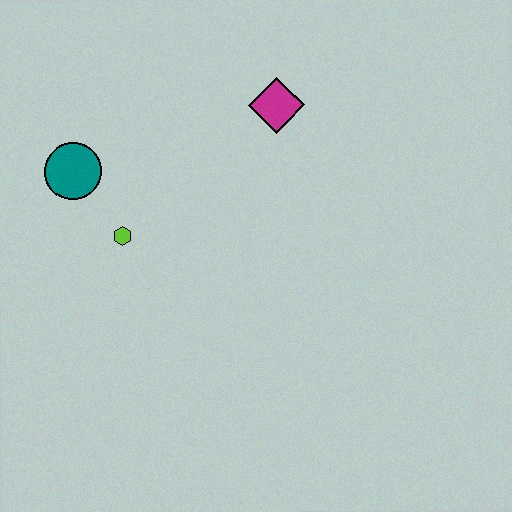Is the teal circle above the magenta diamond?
No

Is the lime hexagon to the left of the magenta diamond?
Yes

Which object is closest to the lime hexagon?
The teal circle is closest to the lime hexagon.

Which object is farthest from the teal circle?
The magenta diamond is farthest from the teal circle.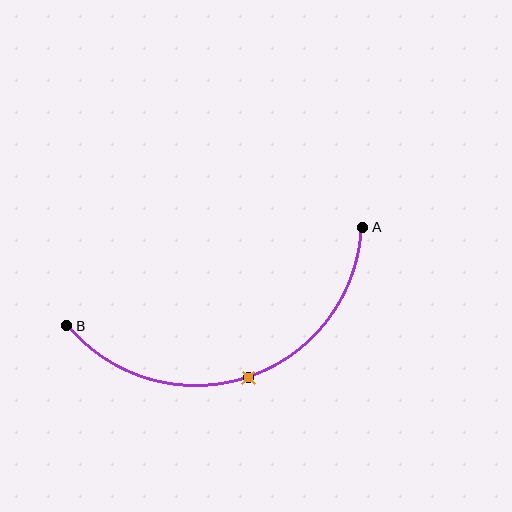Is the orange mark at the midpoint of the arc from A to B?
Yes. The orange mark lies on the arc at equal arc-length from both A and B — it is the arc midpoint.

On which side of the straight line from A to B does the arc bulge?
The arc bulges below the straight line connecting A and B.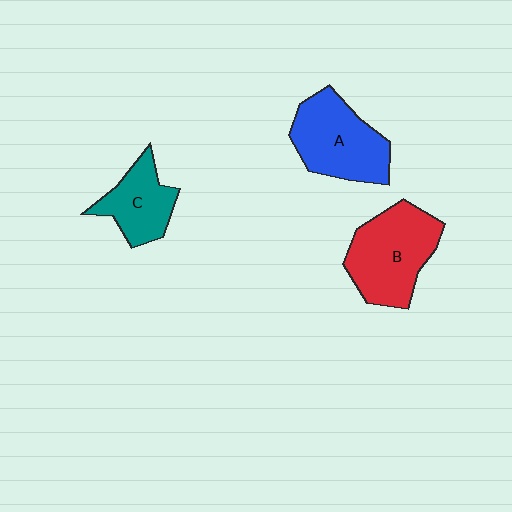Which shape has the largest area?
Shape B (red).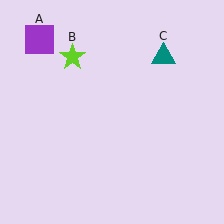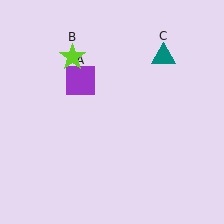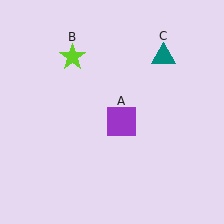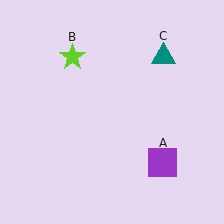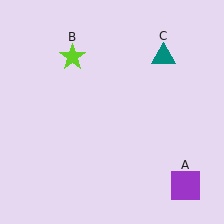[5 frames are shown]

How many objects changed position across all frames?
1 object changed position: purple square (object A).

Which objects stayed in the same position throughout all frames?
Lime star (object B) and teal triangle (object C) remained stationary.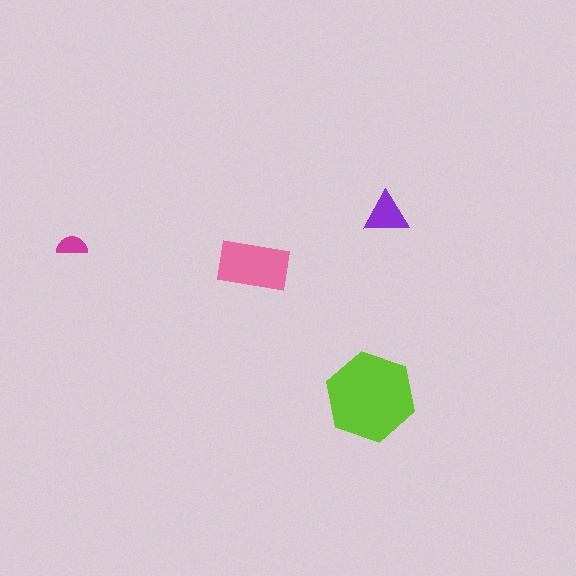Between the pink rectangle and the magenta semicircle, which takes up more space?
The pink rectangle.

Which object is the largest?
The lime hexagon.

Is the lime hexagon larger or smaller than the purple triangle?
Larger.